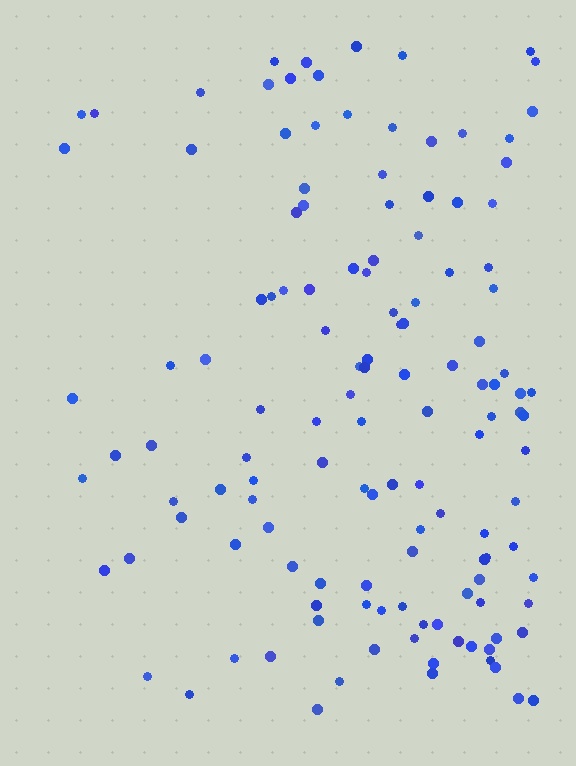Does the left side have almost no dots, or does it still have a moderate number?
Still a moderate number, just noticeably fewer than the right.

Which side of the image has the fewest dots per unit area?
The left.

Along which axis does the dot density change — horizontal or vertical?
Horizontal.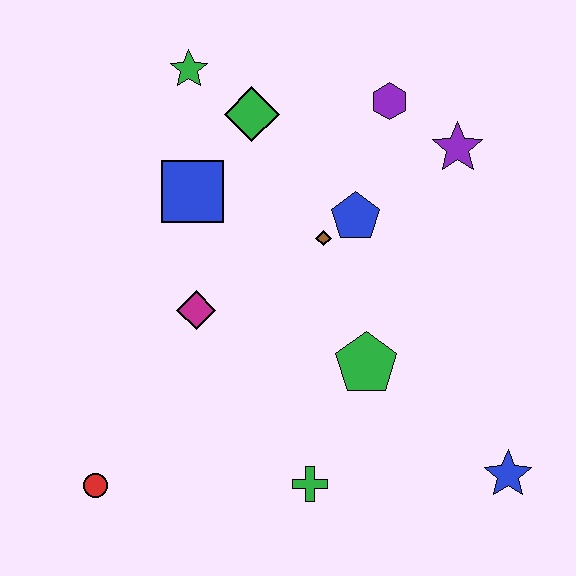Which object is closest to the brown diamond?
The blue pentagon is closest to the brown diamond.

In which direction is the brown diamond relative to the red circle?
The brown diamond is above the red circle.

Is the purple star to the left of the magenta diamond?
No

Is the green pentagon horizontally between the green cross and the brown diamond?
No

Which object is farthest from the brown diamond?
The red circle is farthest from the brown diamond.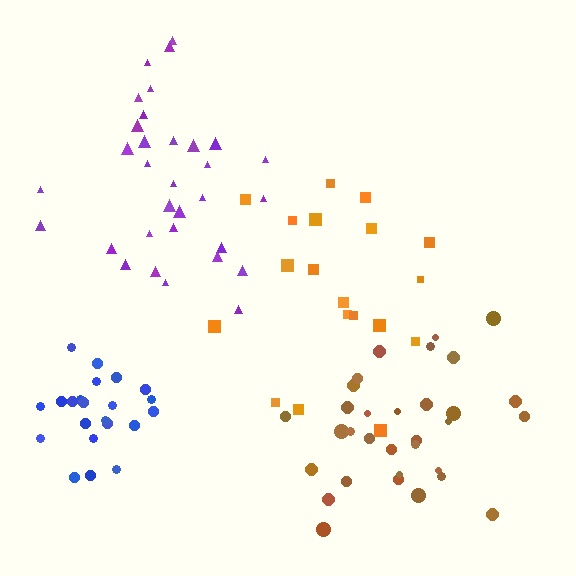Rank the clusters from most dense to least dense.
blue, brown, purple, orange.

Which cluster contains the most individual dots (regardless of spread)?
Brown (32).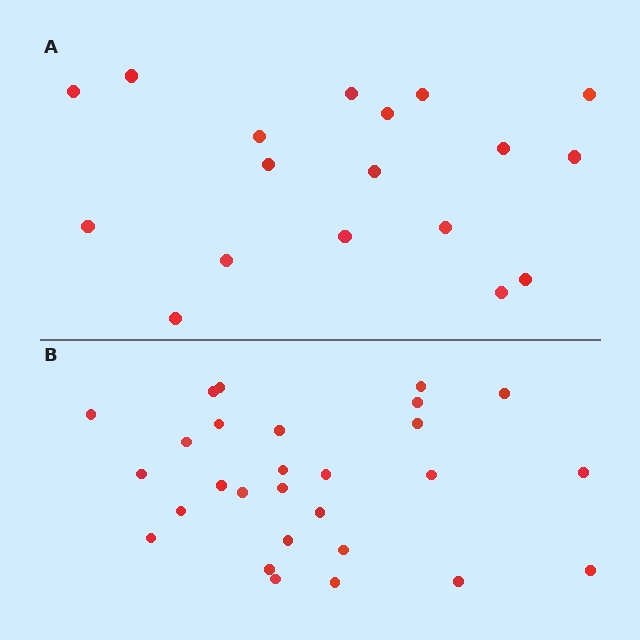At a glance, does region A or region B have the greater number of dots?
Region B (the bottom region) has more dots.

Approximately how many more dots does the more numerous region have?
Region B has roughly 10 or so more dots than region A.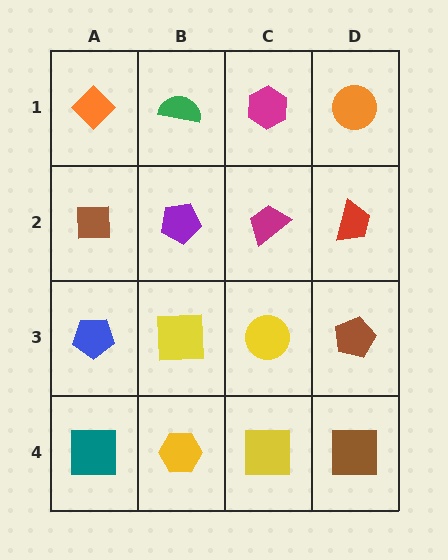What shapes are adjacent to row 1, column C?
A magenta trapezoid (row 2, column C), a green semicircle (row 1, column B), an orange circle (row 1, column D).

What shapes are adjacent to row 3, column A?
A brown square (row 2, column A), a teal square (row 4, column A), a yellow square (row 3, column B).